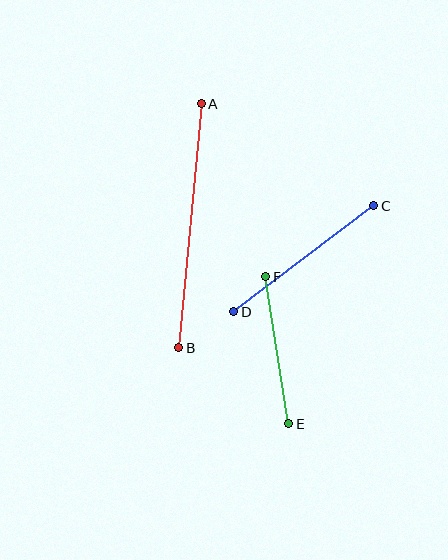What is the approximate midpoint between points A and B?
The midpoint is at approximately (190, 226) pixels.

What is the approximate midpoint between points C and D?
The midpoint is at approximately (304, 259) pixels.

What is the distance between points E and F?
The distance is approximately 149 pixels.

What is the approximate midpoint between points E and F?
The midpoint is at approximately (277, 350) pixels.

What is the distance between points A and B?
The distance is approximately 245 pixels.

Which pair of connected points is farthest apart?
Points A and B are farthest apart.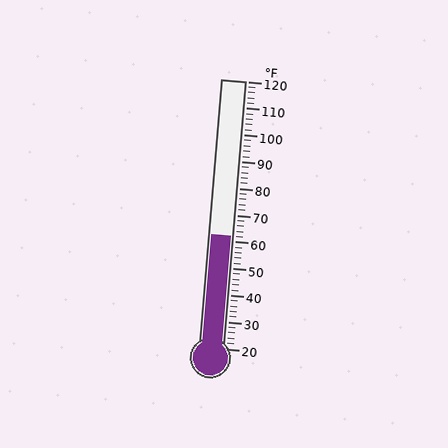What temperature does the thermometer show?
The thermometer shows approximately 62°F.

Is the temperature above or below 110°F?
The temperature is below 110°F.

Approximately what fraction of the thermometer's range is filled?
The thermometer is filled to approximately 40% of its range.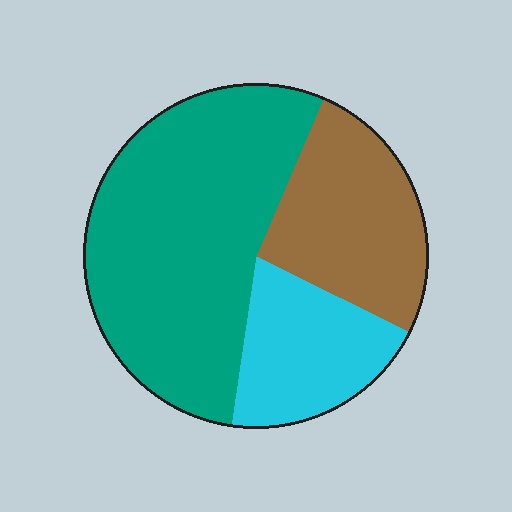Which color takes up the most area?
Teal, at roughly 55%.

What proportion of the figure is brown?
Brown takes up between a quarter and a half of the figure.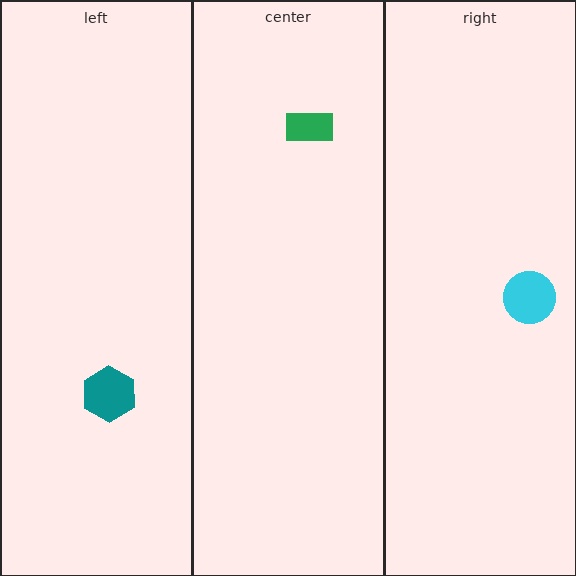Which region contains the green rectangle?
The center region.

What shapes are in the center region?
The green rectangle.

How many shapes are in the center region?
1.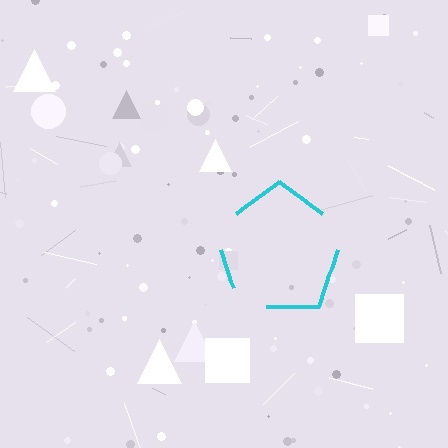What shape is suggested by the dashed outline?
The dashed outline suggests a pentagon.